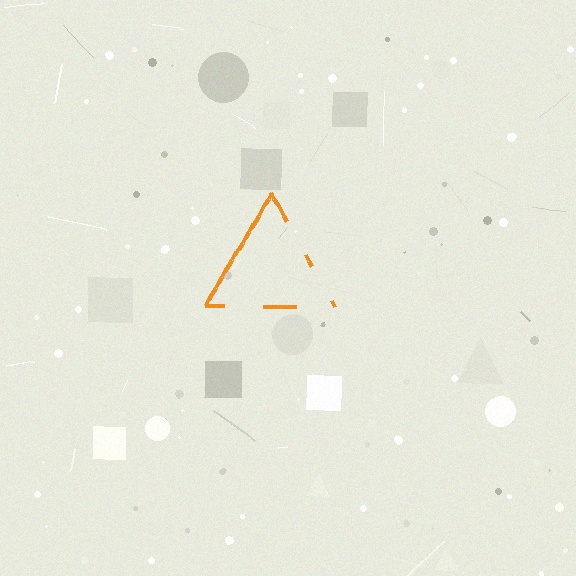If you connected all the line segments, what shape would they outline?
They would outline a triangle.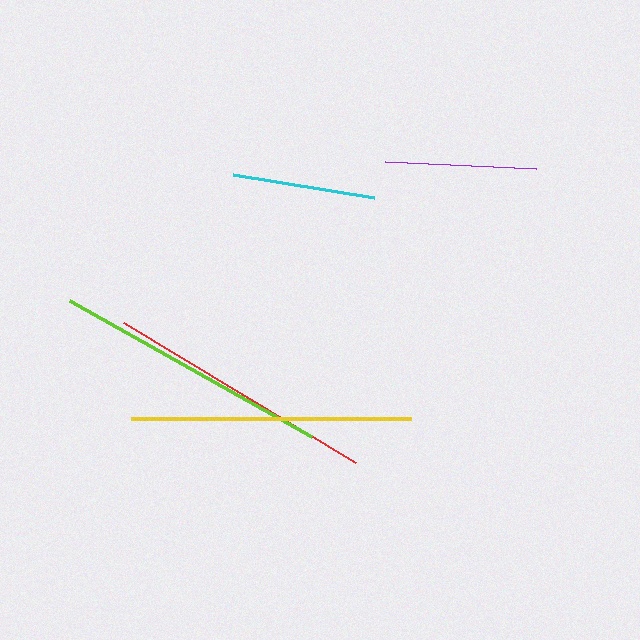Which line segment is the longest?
The yellow line is the longest at approximately 279 pixels.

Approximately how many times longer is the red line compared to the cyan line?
The red line is approximately 1.9 times the length of the cyan line.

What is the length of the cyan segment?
The cyan segment is approximately 143 pixels long.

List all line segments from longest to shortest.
From longest to shortest: yellow, lime, red, purple, cyan.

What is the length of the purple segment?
The purple segment is approximately 151 pixels long.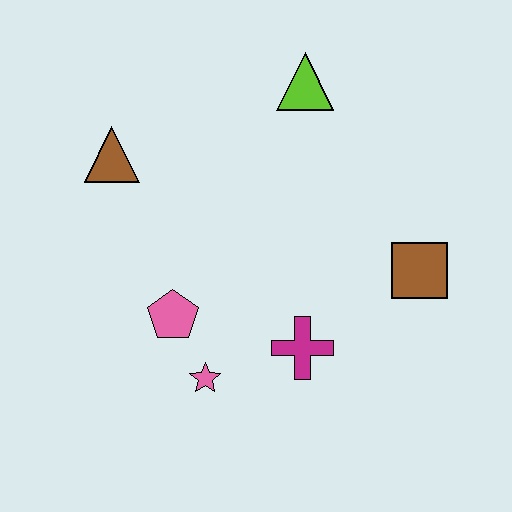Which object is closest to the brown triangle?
The pink pentagon is closest to the brown triangle.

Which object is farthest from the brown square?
The brown triangle is farthest from the brown square.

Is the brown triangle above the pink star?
Yes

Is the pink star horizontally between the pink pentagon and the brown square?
Yes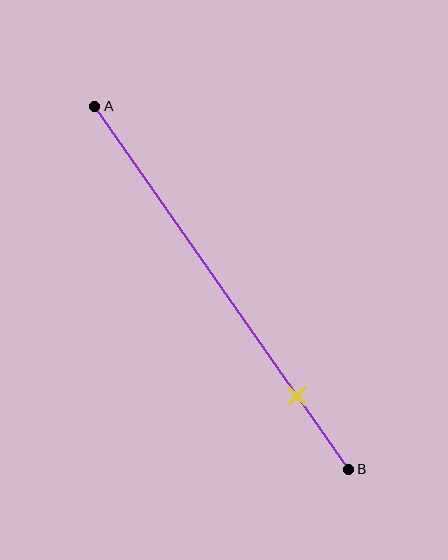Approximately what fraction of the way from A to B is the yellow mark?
The yellow mark is approximately 80% of the way from A to B.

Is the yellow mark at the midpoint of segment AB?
No, the mark is at about 80% from A, not at the 50% midpoint.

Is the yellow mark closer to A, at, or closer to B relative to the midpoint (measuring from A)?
The yellow mark is closer to point B than the midpoint of segment AB.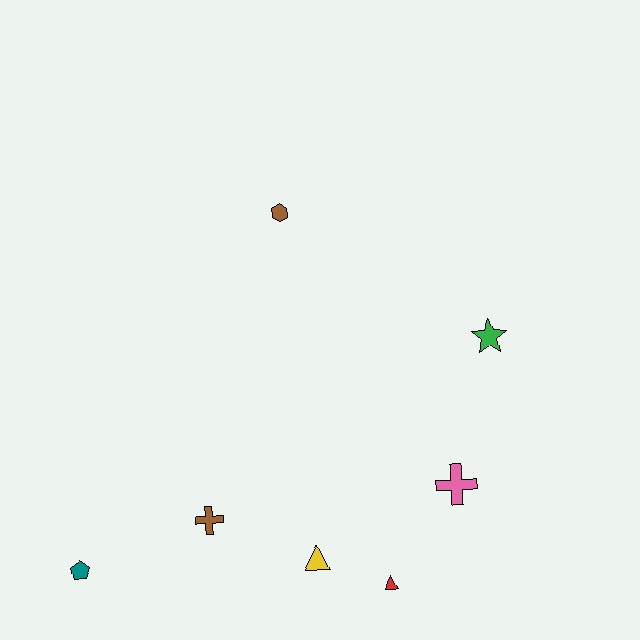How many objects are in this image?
There are 7 objects.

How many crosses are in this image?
There are 2 crosses.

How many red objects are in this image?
There is 1 red object.